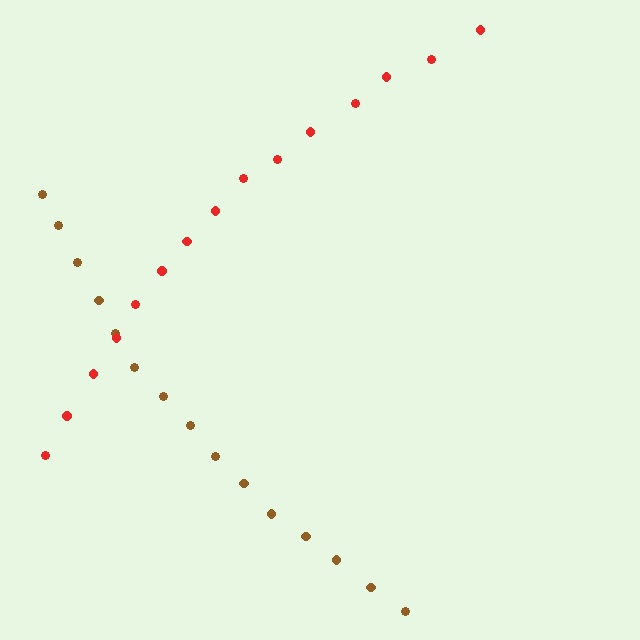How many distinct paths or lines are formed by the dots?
There are 2 distinct paths.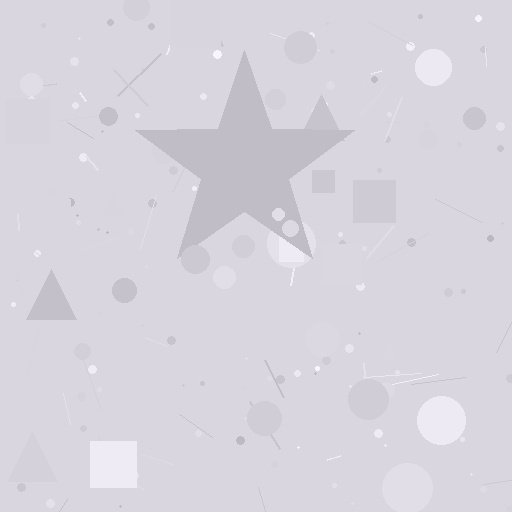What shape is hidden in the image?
A star is hidden in the image.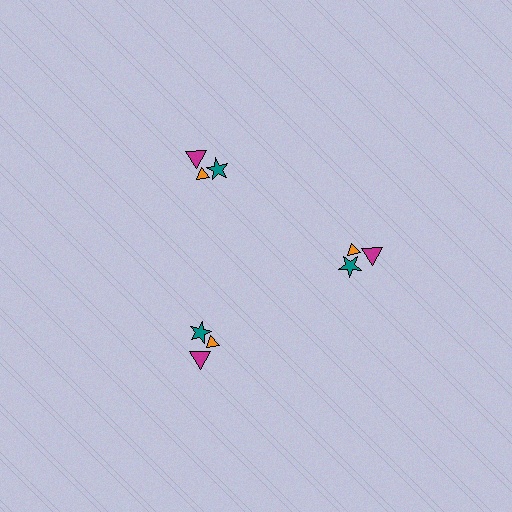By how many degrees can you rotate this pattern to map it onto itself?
The pattern maps onto itself every 120 degrees of rotation.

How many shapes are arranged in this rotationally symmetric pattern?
There are 9 shapes, arranged in 3 groups of 3.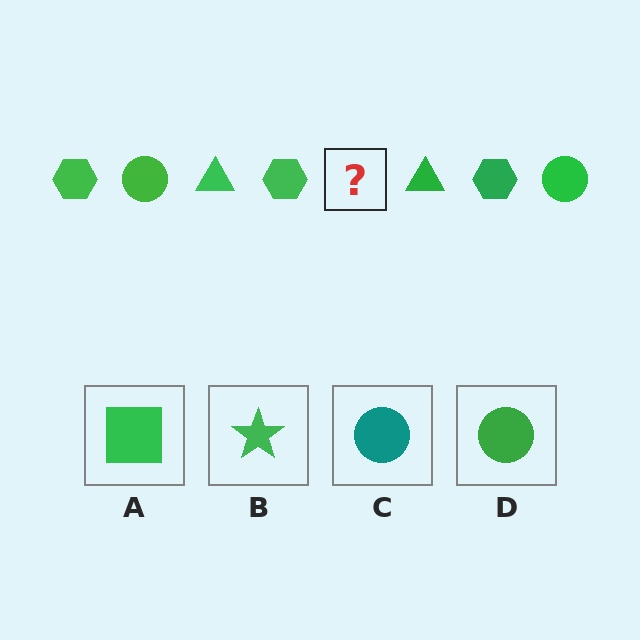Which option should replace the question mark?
Option D.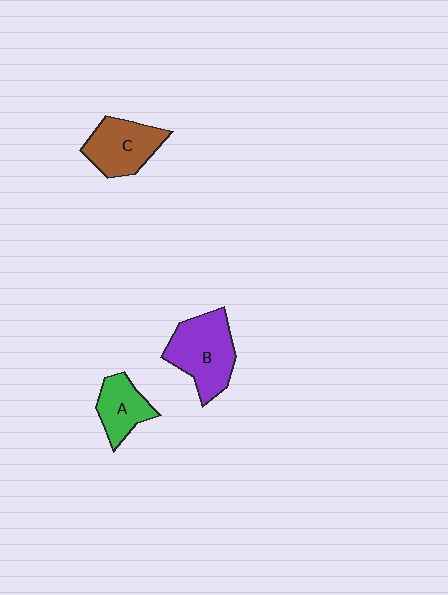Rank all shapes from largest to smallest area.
From largest to smallest: B (purple), C (brown), A (green).